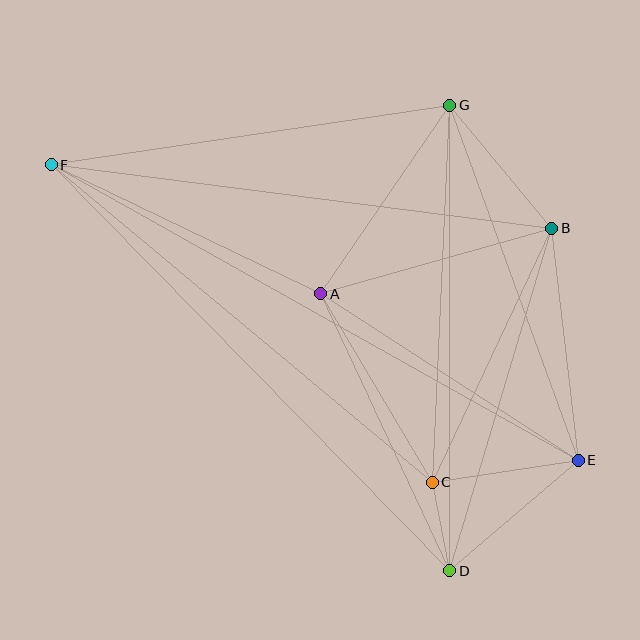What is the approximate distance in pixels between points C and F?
The distance between C and F is approximately 496 pixels.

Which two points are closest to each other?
Points C and D are closest to each other.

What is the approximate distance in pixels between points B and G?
The distance between B and G is approximately 160 pixels.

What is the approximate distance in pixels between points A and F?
The distance between A and F is approximately 299 pixels.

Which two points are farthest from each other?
Points E and F are farthest from each other.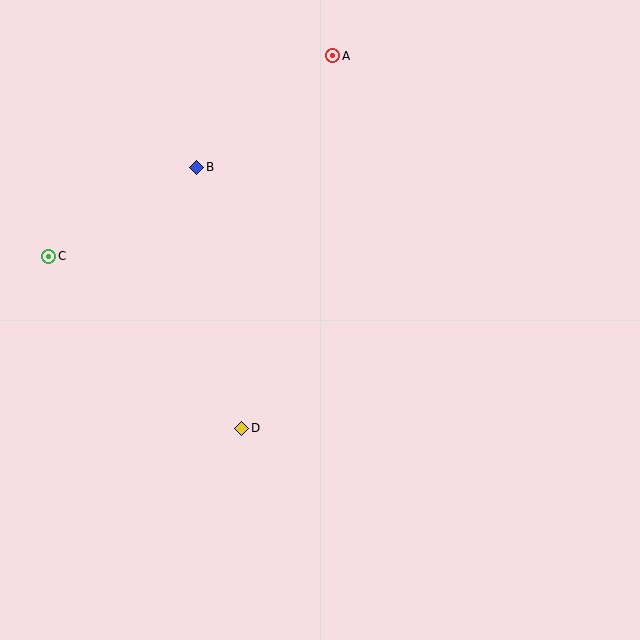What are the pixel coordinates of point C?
Point C is at (49, 256).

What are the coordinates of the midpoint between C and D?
The midpoint between C and D is at (145, 342).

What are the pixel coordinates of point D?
Point D is at (242, 428).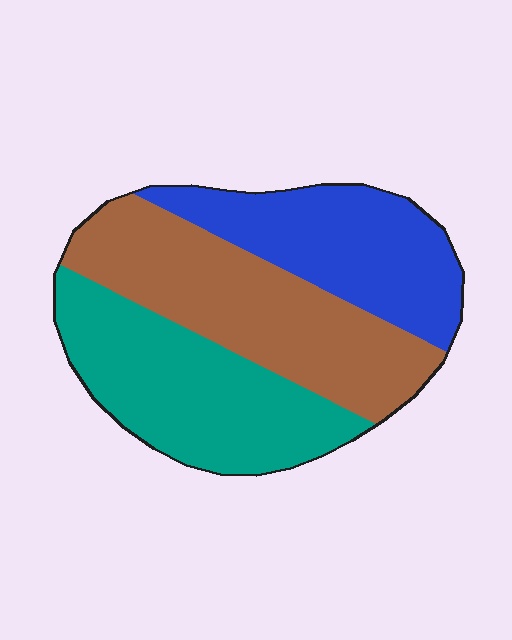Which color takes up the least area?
Blue, at roughly 30%.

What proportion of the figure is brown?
Brown takes up about three eighths (3/8) of the figure.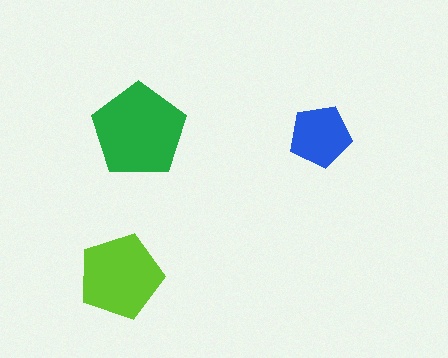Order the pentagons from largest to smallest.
the green one, the lime one, the blue one.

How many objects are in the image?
There are 3 objects in the image.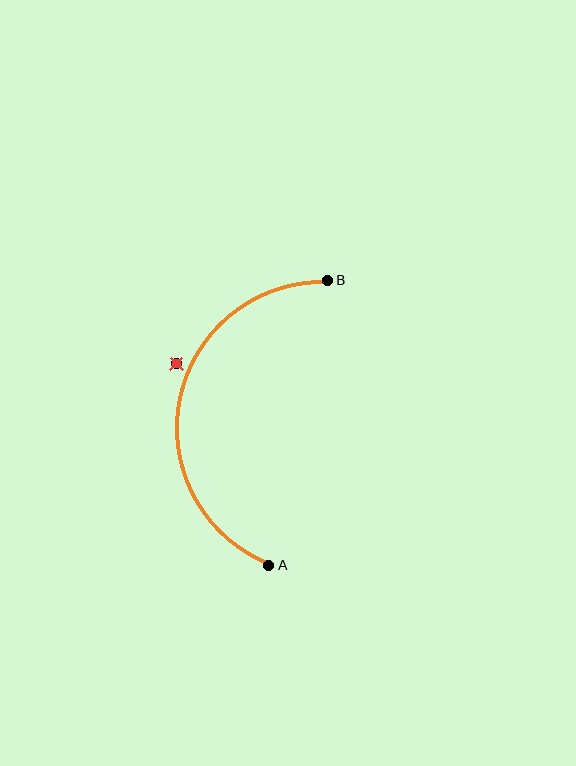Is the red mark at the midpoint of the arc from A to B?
No — the red mark does not lie on the arc at all. It sits slightly outside the curve.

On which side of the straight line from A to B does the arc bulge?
The arc bulges to the left of the straight line connecting A and B.